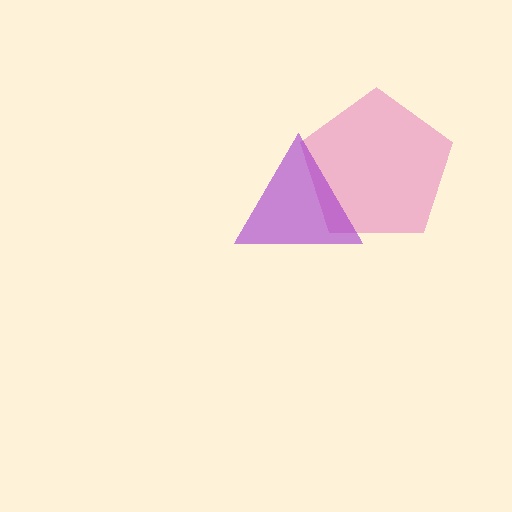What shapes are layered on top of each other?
The layered shapes are: a pink pentagon, a purple triangle.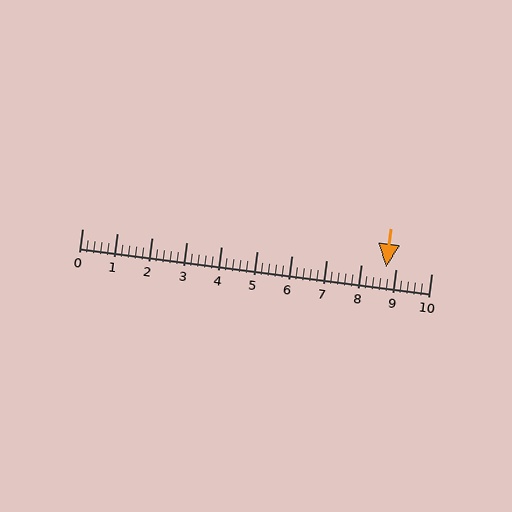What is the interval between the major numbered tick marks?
The major tick marks are spaced 1 units apart.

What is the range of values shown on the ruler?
The ruler shows values from 0 to 10.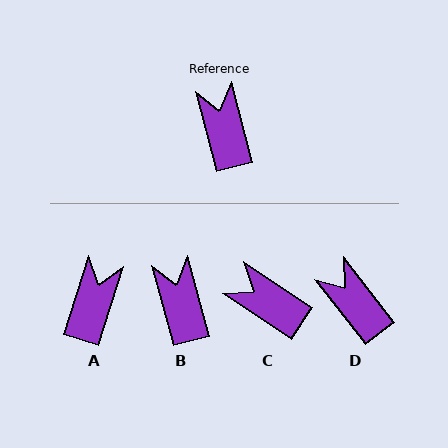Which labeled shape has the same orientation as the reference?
B.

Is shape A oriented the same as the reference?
No, it is off by about 32 degrees.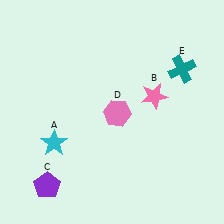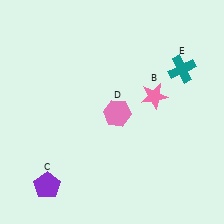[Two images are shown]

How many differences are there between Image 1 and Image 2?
There is 1 difference between the two images.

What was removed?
The cyan star (A) was removed in Image 2.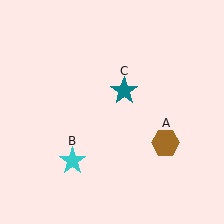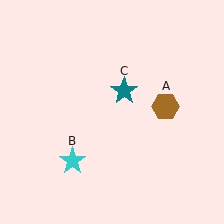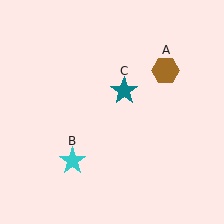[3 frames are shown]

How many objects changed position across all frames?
1 object changed position: brown hexagon (object A).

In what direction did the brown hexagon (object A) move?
The brown hexagon (object A) moved up.